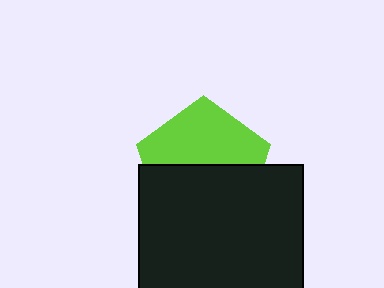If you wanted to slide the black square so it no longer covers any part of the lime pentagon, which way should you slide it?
Slide it down — that is the most direct way to separate the two shapes.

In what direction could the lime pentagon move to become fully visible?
The lime pentagon could move up. That would shift it out from behind the black square entirely.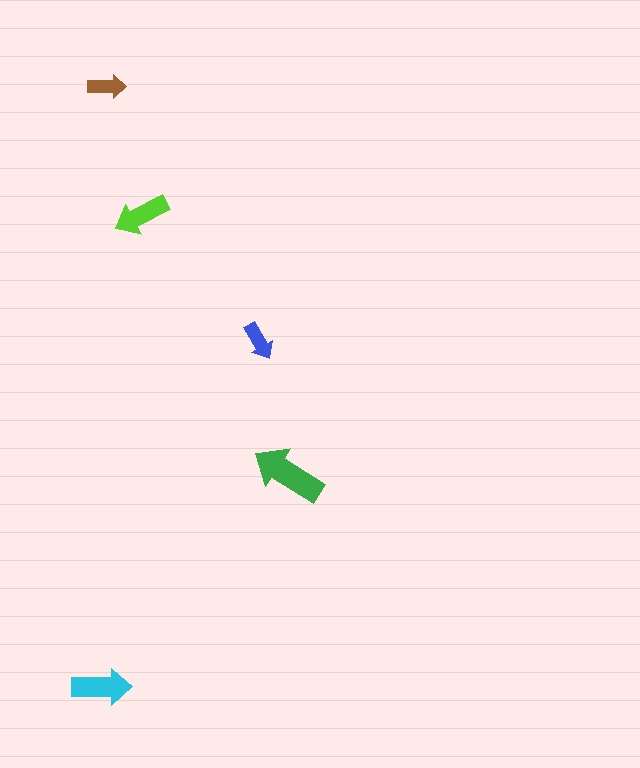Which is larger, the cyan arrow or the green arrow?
The green one.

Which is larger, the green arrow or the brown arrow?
The green one.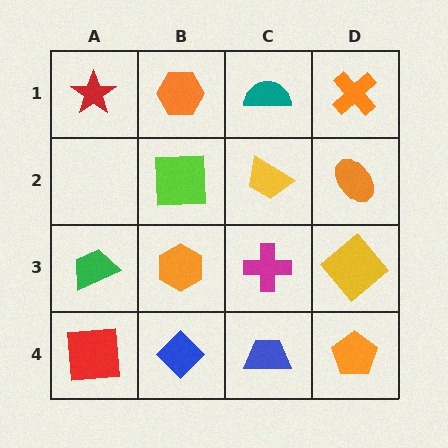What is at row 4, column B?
A blue diamond.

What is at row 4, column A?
A red square.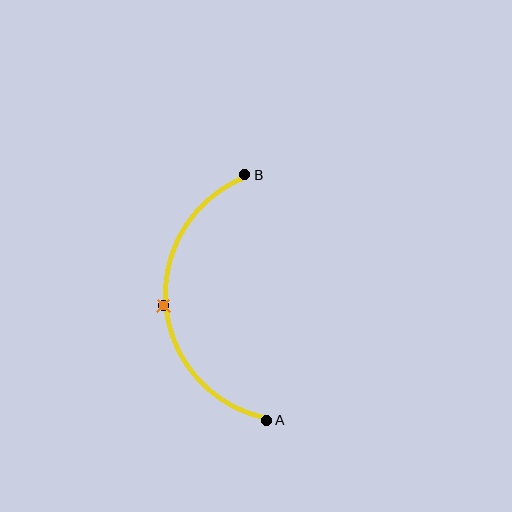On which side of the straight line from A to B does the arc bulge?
The arc bulges to the left of the straight line connecting A and B.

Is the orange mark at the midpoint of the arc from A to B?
Yes. The orange mark lies on the arc at equal arc-length from both A and B — it is the arc midpoint.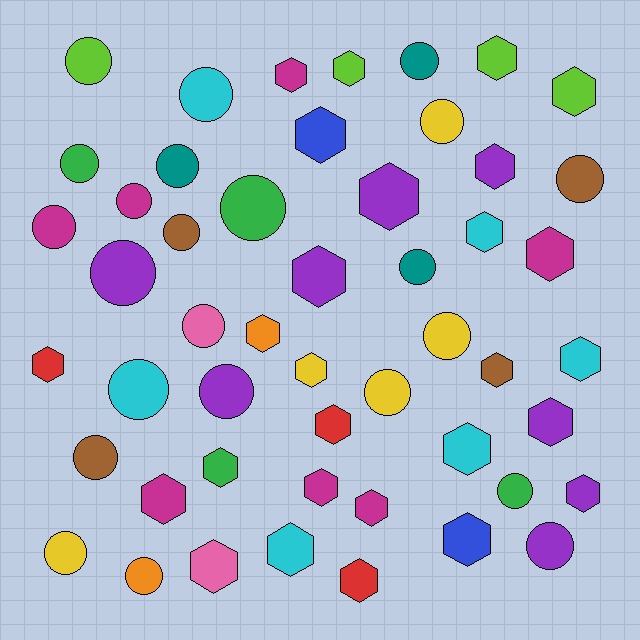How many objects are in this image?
There are 50 objects.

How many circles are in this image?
There are 23 circles.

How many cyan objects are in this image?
There are 6 cyan objects.